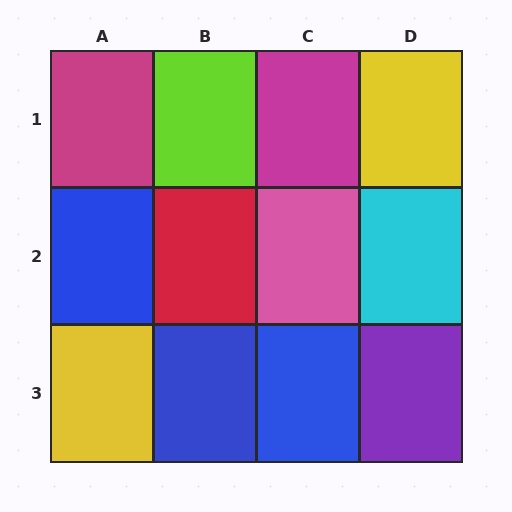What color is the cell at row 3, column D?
Purple.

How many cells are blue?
3 cells are blue.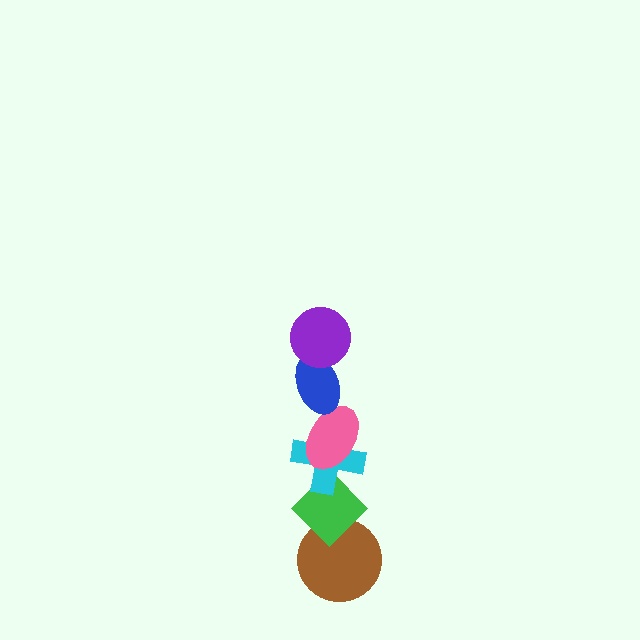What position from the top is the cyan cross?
The cyan cross is 4th from the top.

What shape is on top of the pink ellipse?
The blue ellipse is on top of the pink ellipse.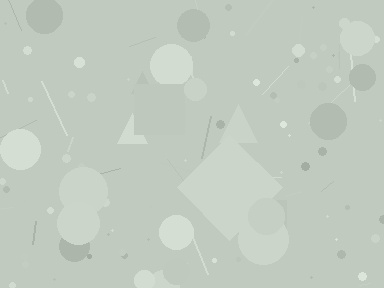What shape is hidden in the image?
A diamond is hidden in the image.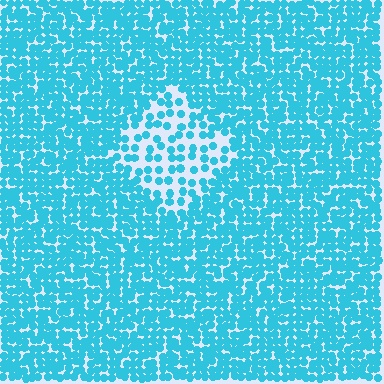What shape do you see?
I see a diamond.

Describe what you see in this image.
The image contains small cyan elements arranged at two different densities. A diamond-shaped region is visible where the elements are less densely packed than the surrounding area.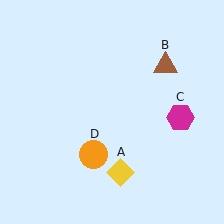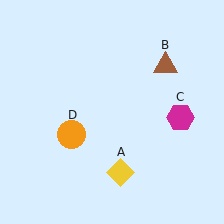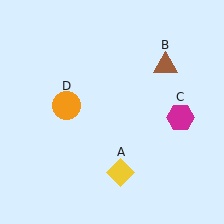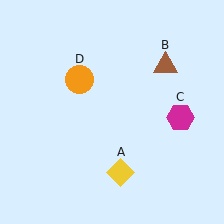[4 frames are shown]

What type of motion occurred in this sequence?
The orange circle (object D) rotated clockwise around the center of the scene.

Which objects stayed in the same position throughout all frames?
Yellow diamond (object A) and brown triangle (object B) and magenta hexagon (object C) remained stationary.